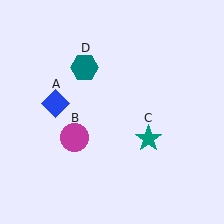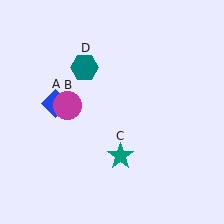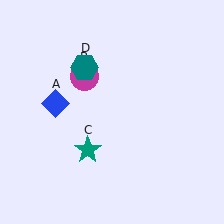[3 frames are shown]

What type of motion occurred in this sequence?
The magenta circle (object B), teal star (object C) rotated clockwise around the center of the scene.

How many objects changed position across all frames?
2 objects changed position: magenta circle (object B), teal star (object C).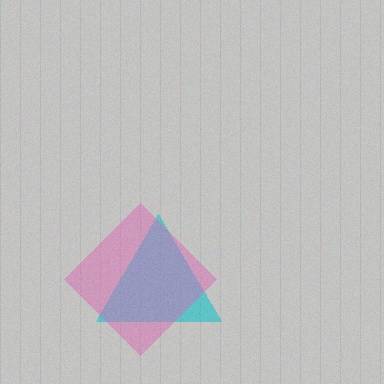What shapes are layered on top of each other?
The layered shapes are: a cyan triangle, a pink diamond.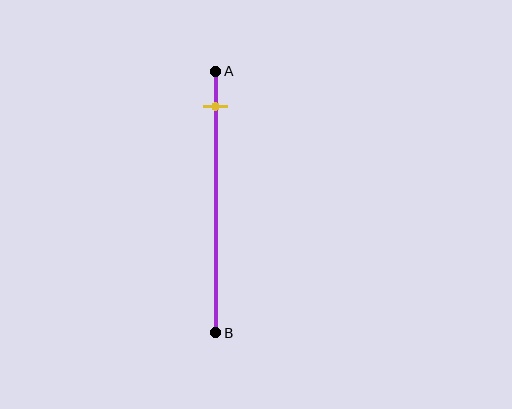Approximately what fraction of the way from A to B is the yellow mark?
The yellow mark is approximately 15% of the way from A to B.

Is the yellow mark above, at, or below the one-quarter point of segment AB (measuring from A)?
The yellow mark is above the one-quarter point of segment AB.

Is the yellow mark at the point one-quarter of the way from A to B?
No, the mark is at about 15% from A, not at the 25% one-quarter point.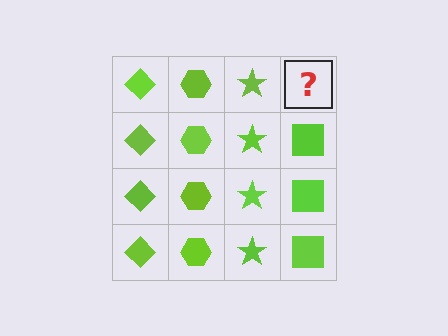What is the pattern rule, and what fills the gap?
The rule is that each column has a consistent shape. The gap should be filled with a lime square.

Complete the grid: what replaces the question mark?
The question mark should be replaced with a lime square.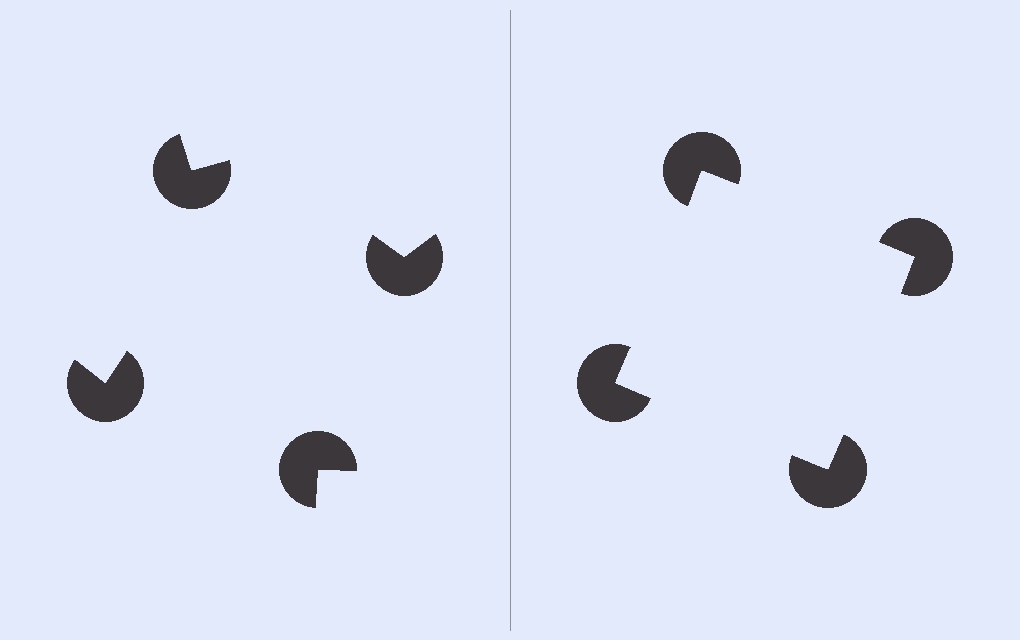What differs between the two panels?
The pac-man discs are positioned identically on both sides; only the wedge orientations differ. On the right they align to a square; on the left they are misaligned.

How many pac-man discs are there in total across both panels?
8 — 4 on each side.